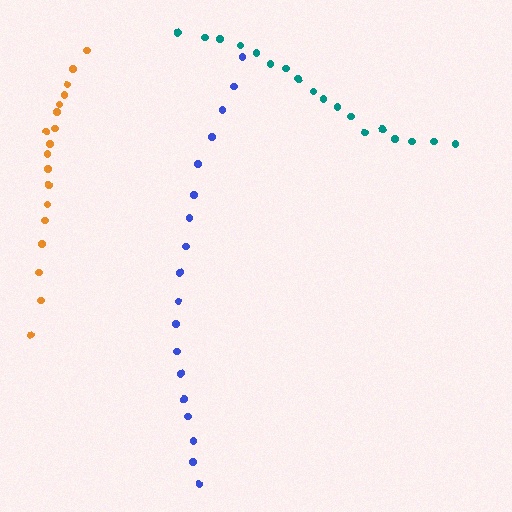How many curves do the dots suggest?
There are 3 distinct paths.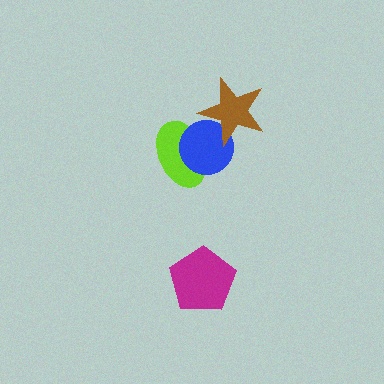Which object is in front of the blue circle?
The brown star is in front of the blue circle.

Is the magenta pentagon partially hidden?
No, no other shape covers it.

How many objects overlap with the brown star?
1 object overlaps with the brown star.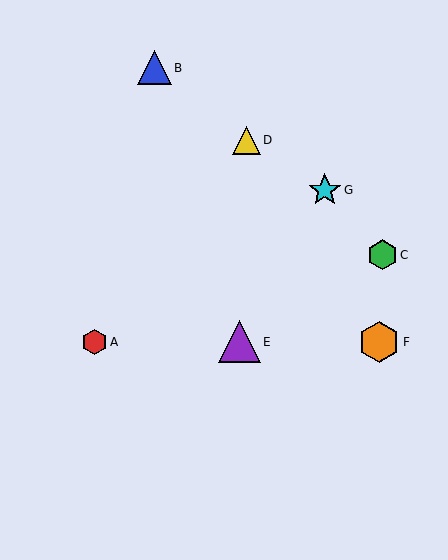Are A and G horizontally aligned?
No, A is at y≈342 and G is at y≈190.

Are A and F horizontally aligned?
Yes, both are at y≈342.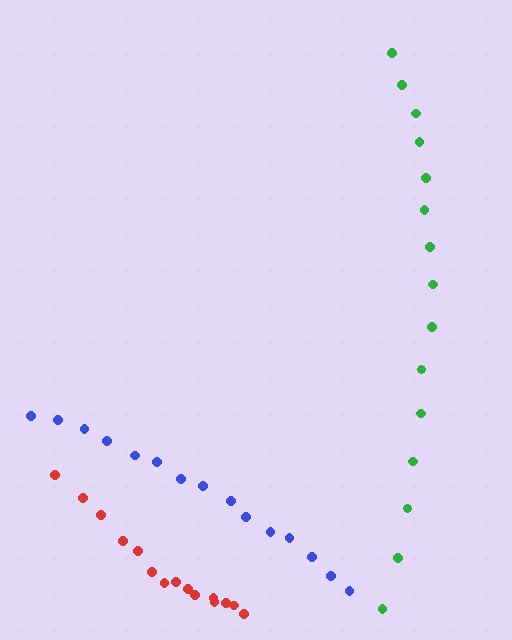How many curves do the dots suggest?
There are 3 distinct paths.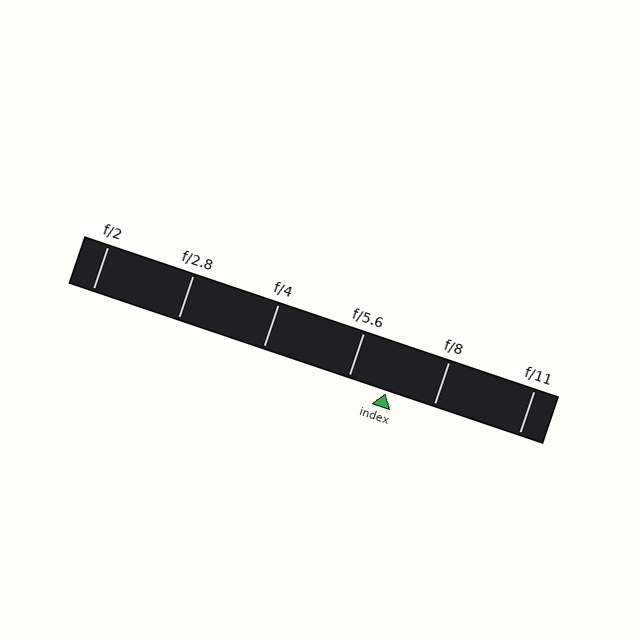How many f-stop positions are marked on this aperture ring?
There are 6 f-stop positions marked.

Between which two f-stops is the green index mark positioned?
The index mark is between f/5.6 and f/8.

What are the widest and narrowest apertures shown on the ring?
The widest aperture shown is f/2 and the narrowest is f/11.